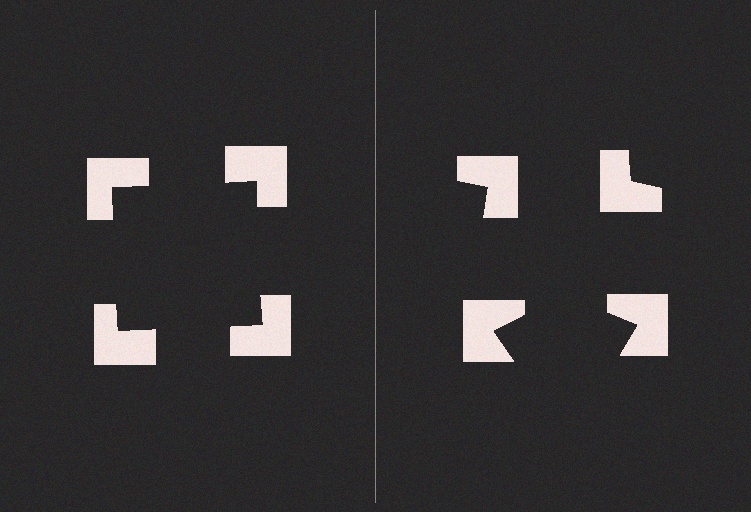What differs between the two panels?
The notched squares are positioned identically on both sides; only the wedge orientations differ. On the left they align to a square; on the right they are misaligned.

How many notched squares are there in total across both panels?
8 — 4 on each side.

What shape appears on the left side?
An illusory square.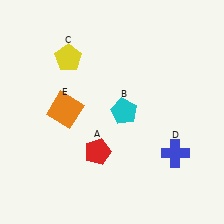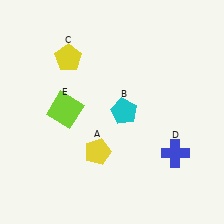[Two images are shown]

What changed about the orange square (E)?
In Image 1, E is orange. In Image 2, it changed to lime.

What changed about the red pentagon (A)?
In Image 1, A is red. In Image 2, it changed to yellow.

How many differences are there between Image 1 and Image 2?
There are 2 differences between the two images.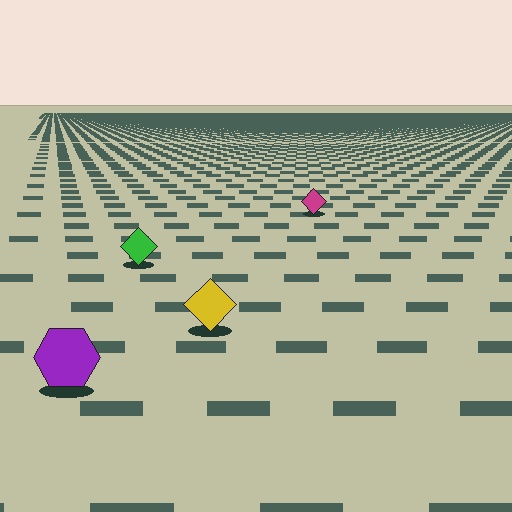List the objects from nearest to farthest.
From nearest to farthest: the purple hexagon, the yellow diamond, the green diamond, the magenta diamond.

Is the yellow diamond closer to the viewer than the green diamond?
Yes. The yellow diamond is closer — you can tell from the texture gradient: the ground texture is coarser near it.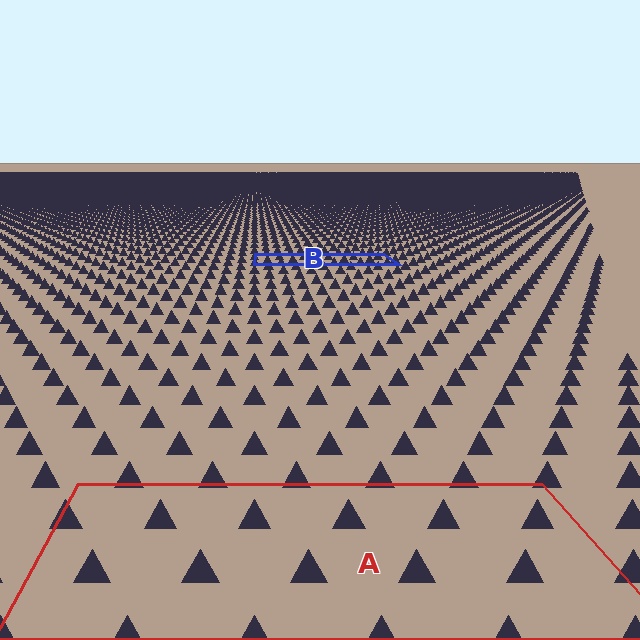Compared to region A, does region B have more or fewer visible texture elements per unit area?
Region B has more texture elements per unit area — they are packed more densely because it is farther away.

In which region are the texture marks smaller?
The texture marks are smaller in region B, because it is farther away.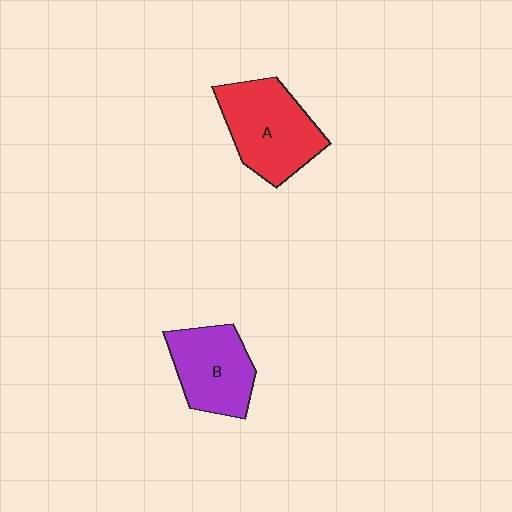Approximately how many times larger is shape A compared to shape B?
Approximately 1.2 times.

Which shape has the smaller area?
Shape B (purple).